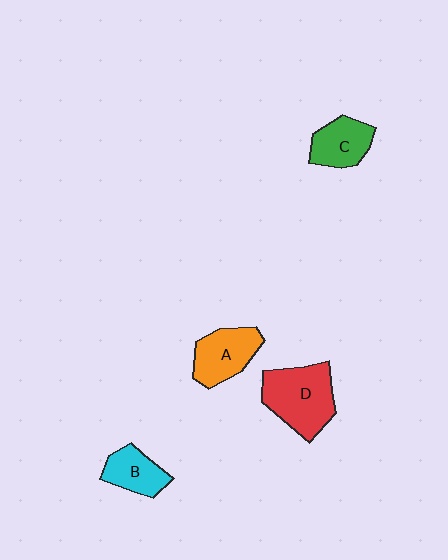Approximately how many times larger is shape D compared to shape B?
Approximately 1.8 times.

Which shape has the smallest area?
Shape B (cyan).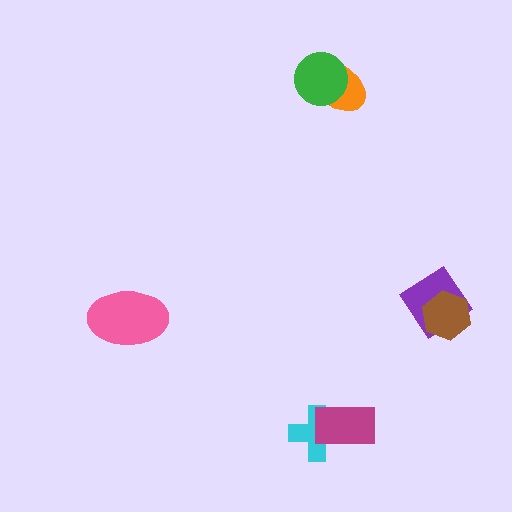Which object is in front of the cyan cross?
The magenta rectangle is in front of the cyan cross.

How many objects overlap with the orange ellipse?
1 object overlaps with the orange ellipse.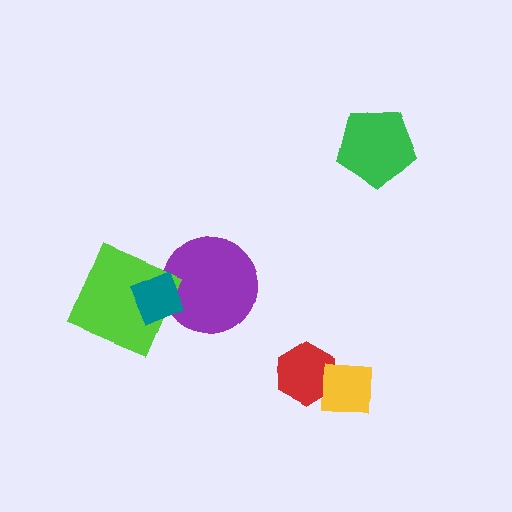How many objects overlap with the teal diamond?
2 objects overlap with the teal diamond.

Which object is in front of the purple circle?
The teal diamond is in front of the purple circle.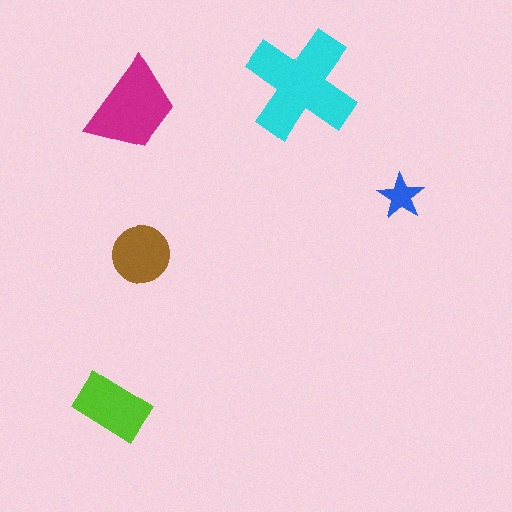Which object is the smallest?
The blue star.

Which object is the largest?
The cyan cross.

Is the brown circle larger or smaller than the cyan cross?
Smaller.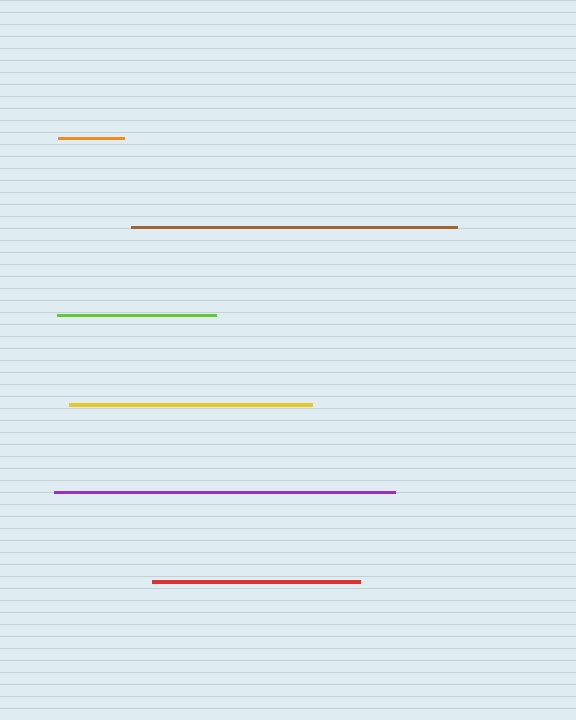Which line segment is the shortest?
The orange line is the shortest at approximately 66 pixels.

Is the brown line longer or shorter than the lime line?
The brown line is longer than the lime line.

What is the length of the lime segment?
The lime segment is approximately 159 pixels long.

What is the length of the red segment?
The red segment is approximately 208 pixels long.